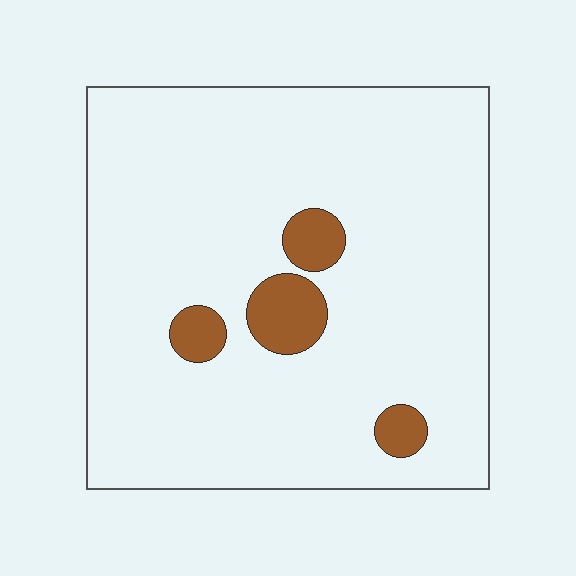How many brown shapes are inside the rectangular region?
4.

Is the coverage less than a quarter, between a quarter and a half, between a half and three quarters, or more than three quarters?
Less than a quarter.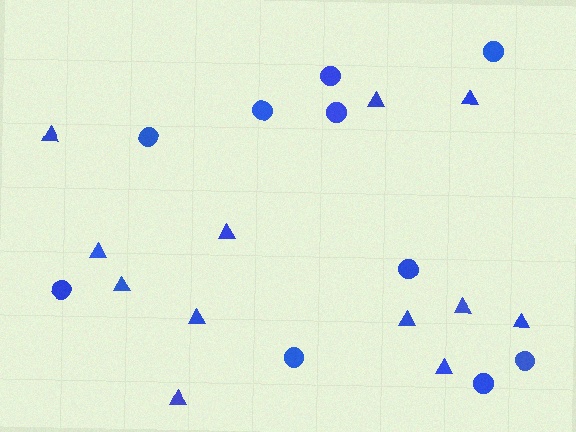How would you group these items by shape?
There are 2 groups: one group of circles (10) and one group of triangles (12).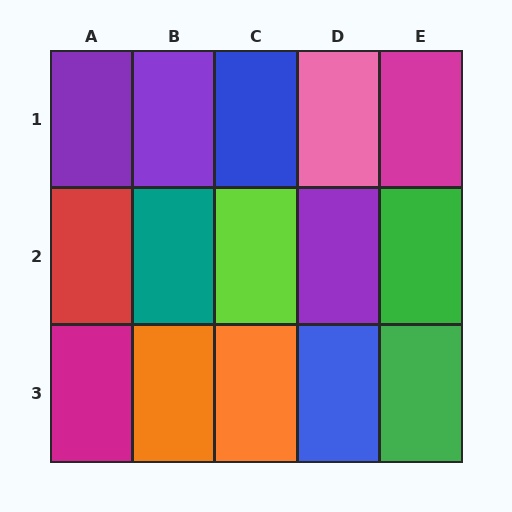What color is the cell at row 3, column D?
Blue.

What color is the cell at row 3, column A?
Magenta.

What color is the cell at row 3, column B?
Orange.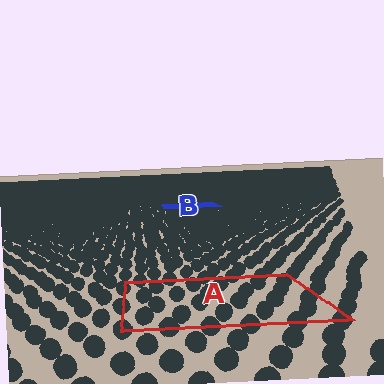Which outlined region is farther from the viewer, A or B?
Region B is farther from the viewer — the texture elements inside it appear smaller and more densely packed.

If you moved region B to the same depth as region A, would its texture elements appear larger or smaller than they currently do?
They would appear larger. At a closer depth, the same texture elements are projected at a bigger on-screen size.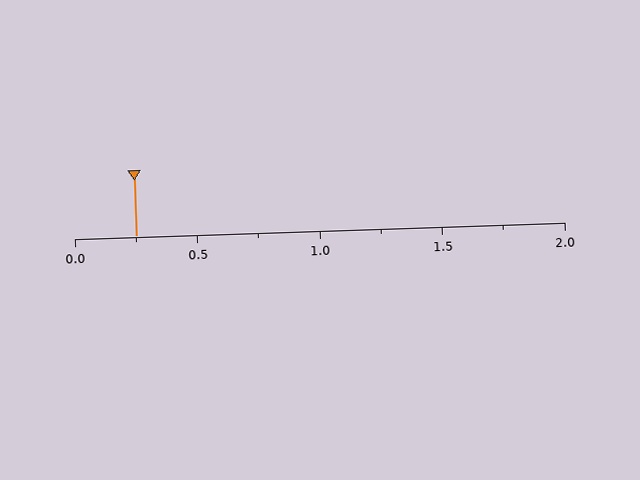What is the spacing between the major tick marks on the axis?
The major ticks are spaced 0.5 apart.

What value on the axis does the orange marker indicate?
The marker indicates approximately 0.25.